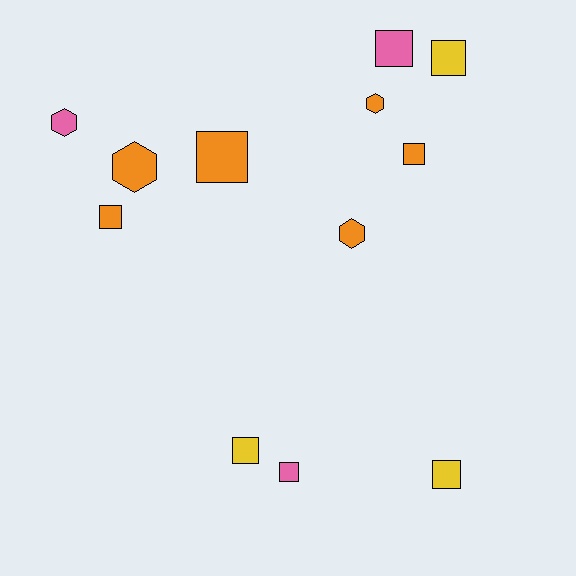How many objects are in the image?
There are 12 objects.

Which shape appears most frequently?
Square, with 8 objects.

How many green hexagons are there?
There are no green hexagons.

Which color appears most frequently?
Orange, with 6 objects.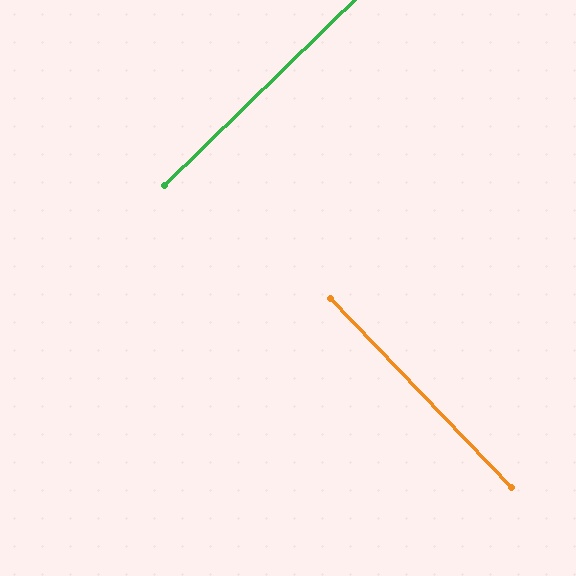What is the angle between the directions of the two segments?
Approximately 89 degrees.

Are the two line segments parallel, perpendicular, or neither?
Perpendicular — they meet at approximately 89°.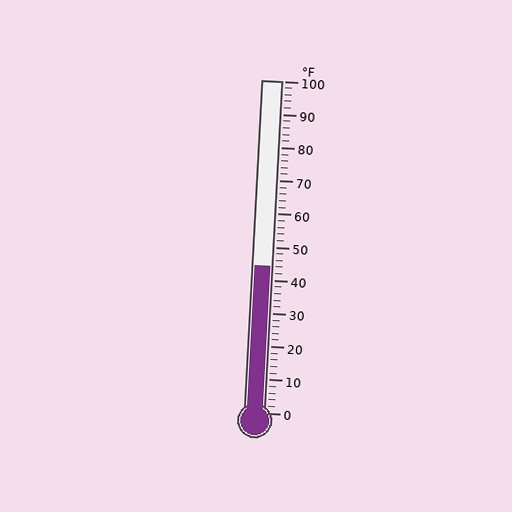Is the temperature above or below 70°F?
The temperature is below 70°F.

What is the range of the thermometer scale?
The thermometer scale ranges from 0°F to 100°F.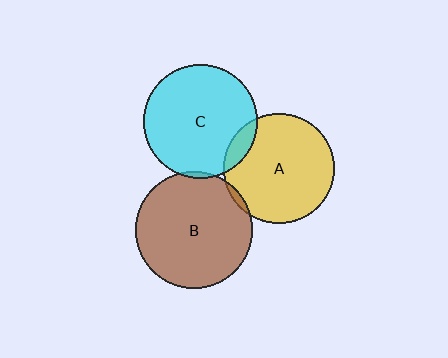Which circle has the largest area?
Circle B (brown).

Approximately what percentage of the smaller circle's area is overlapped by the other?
Approximately 10%.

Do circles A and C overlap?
Yes.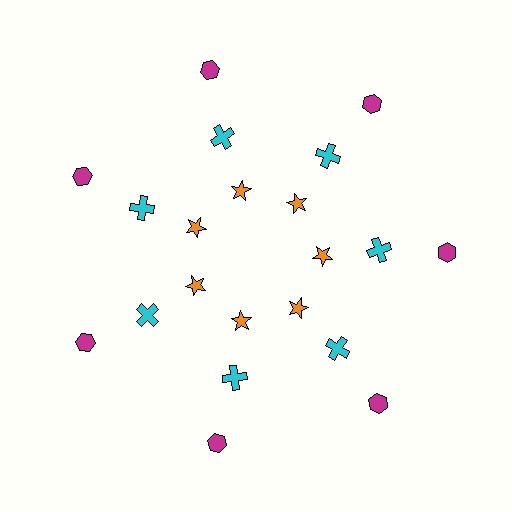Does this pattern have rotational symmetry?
Yes, this pattern has 7-fold rotational symmetry. It looks the same after rotating 51 degrees around the center.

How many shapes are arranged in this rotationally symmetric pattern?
There are 21 shapes, arranged in 7 groups of 3.